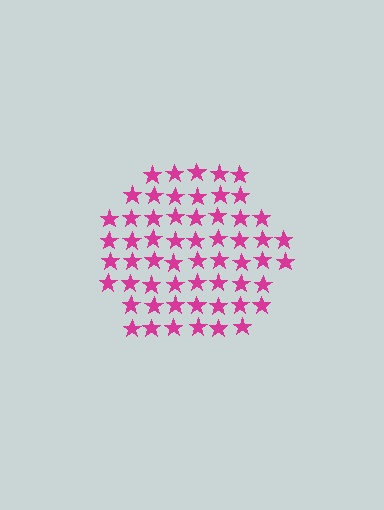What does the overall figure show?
The overall figure shows a hexagon.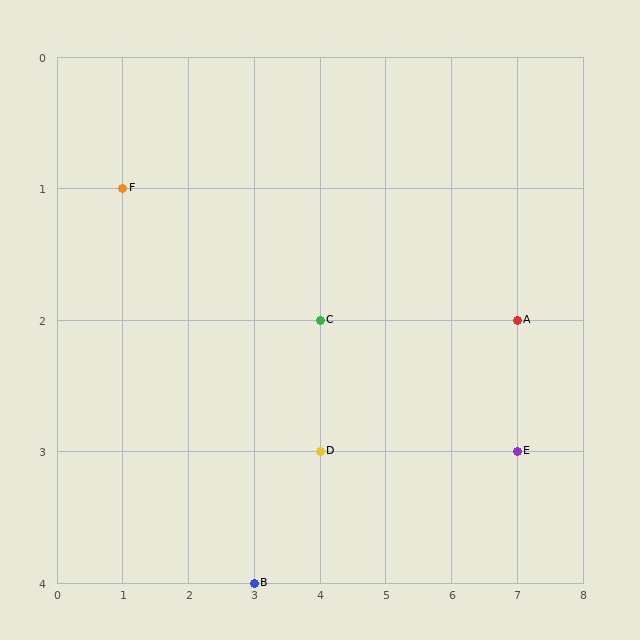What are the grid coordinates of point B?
Point B is at grid coordinates (3, 4).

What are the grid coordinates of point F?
Point F is at grid coordinates (1, 1).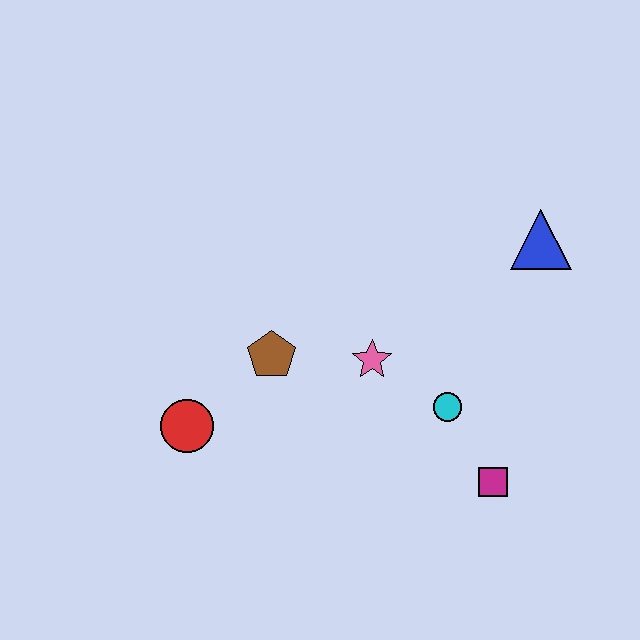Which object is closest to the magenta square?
The cyan circle is closest to the magenta square.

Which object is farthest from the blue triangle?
The red circle is farthest from the blue triangle.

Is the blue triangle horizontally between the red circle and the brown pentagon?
No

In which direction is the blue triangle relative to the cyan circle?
The blue triangle is above the cyan circle.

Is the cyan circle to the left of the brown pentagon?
No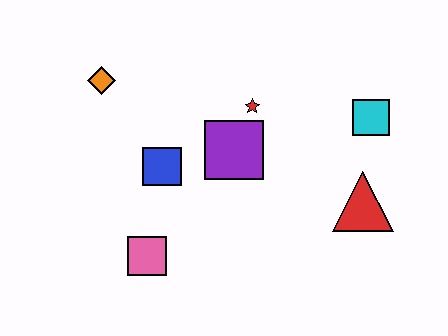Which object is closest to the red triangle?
The cyan square is closest to the red triangle.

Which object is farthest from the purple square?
The orange diamond is farthest from the purple square.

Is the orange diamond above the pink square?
Yes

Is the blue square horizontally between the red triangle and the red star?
No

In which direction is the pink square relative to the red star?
The pink square is below the red star.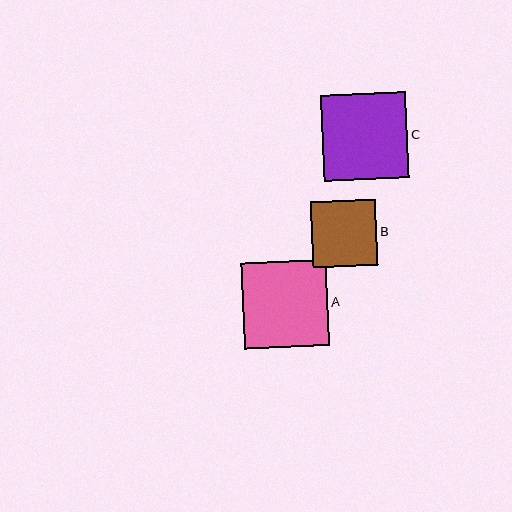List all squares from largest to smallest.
From largest to smallest: A, C, B.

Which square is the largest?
Square A is the largest with a size of approximately 85 pixels.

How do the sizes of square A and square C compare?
Square A and square C are approximately the same size.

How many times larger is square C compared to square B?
Square C is approximately 1.3 times the size of square B.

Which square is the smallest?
Square B is the smallest with a size of approximately 65 pixels.